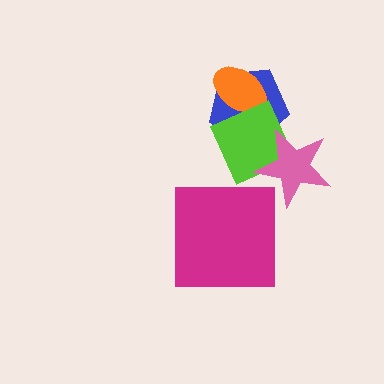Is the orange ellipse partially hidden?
Yes, it is partially covered by another shape.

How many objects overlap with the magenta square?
0 objects overlap with the magenta square.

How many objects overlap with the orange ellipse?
2 objects overlap with the orange ellipse.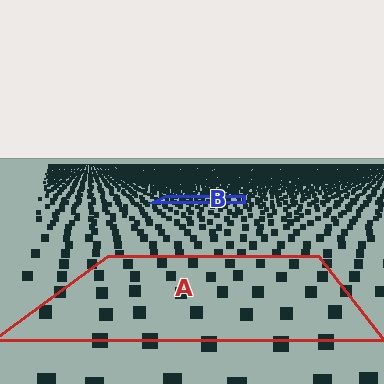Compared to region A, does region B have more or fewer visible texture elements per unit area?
Region B has more texture elements per unit area — they are packed more densely because it is farther away.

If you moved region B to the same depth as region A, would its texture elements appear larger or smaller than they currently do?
They would appear larger. At a closer depth, the same texture elements are projected at a bigger on-screen size.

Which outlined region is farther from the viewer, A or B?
Region B is farther from the viewer — the texture elements inside it appear smaller and more densely packed.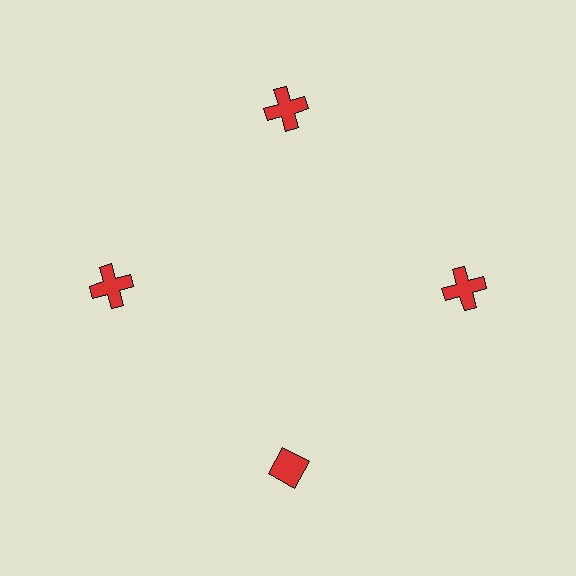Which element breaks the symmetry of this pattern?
The red diamond at roughly the 6 o'clock position breaks the symmetry. All other shapes are red crosses.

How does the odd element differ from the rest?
It has a different shape: diamond instead of cross.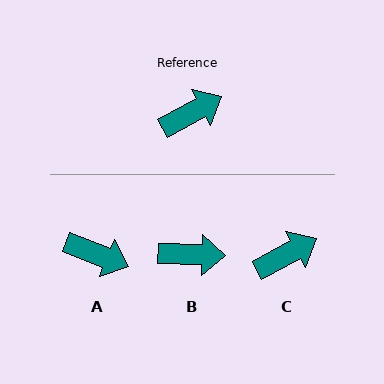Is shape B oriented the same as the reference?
No, it is off by about 31 degrees.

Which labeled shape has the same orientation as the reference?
C.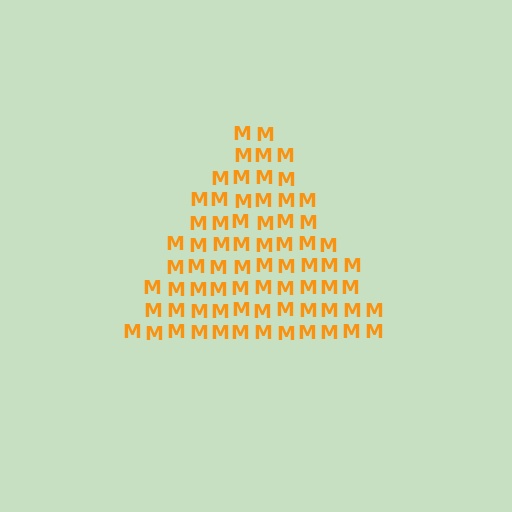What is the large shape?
The large shape is a triangle.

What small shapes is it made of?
It is made of small letter M's.